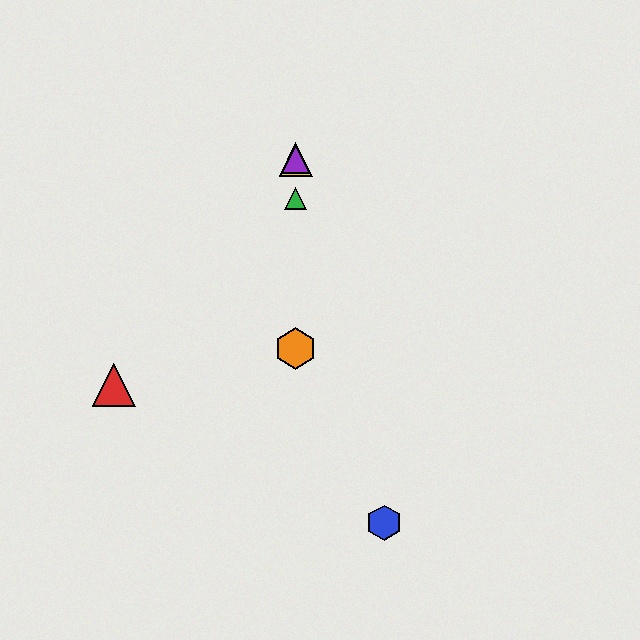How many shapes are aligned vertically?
4 shapes (the green triangle, the yellow triangle, the purple triangle, the orange hexagon) are aligned vertically.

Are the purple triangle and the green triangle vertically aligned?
Yes, both are at x≈296.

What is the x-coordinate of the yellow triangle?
The yellow triangle is at x≈296.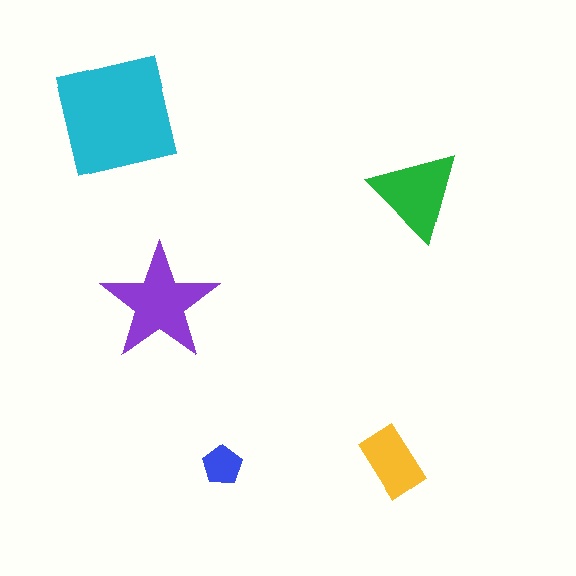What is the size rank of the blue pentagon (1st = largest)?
5th.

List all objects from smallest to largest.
The blue pentagon, the yellow rectangle, the green triangle, the purple star, the cyan square.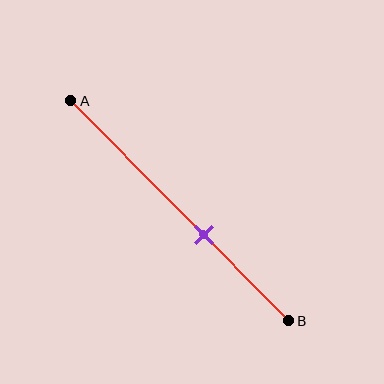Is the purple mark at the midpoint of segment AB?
No, the mark is at about 60% from A, not at the 50% midpoint.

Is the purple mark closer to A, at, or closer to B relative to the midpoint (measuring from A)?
The purple mark is closer to point B than the midpoint of segment AB.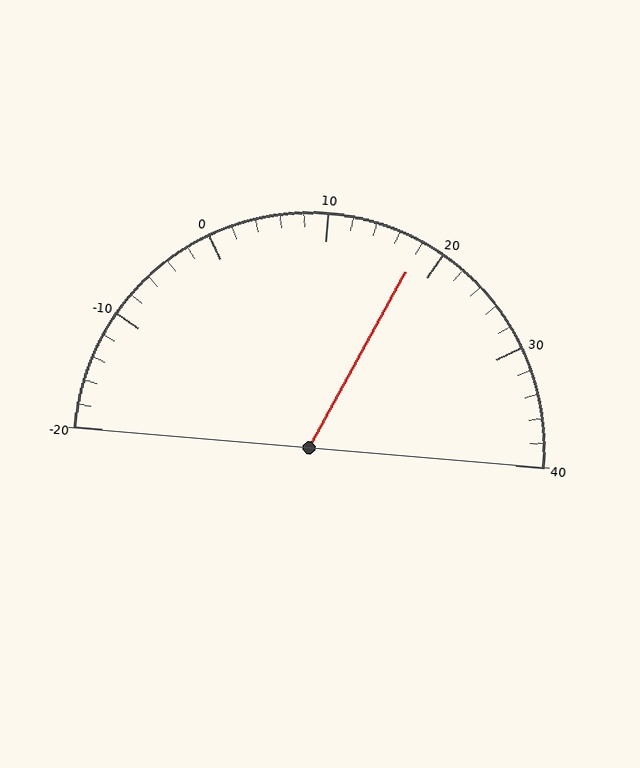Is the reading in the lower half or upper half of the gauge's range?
The reading is in the upper half of the range (-20 to 40).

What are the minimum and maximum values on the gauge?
The gauge ranges from -20 to 40.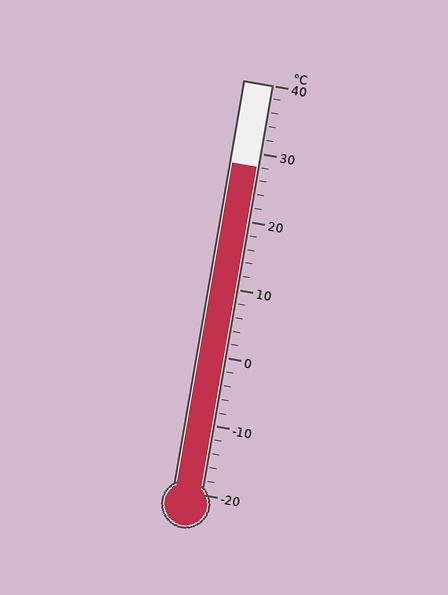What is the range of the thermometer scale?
The thermometer scale ranges from -20°C to 40°C.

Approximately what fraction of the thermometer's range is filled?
The thermometer is filled to approximately 80% of its range.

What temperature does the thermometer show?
The thermometer shows approximately 28°C.